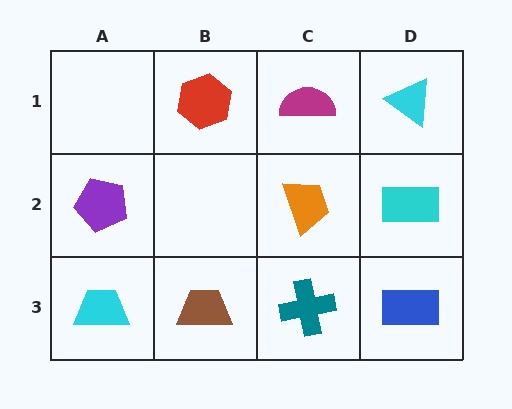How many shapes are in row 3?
4 shapes.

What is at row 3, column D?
A blue rectangle.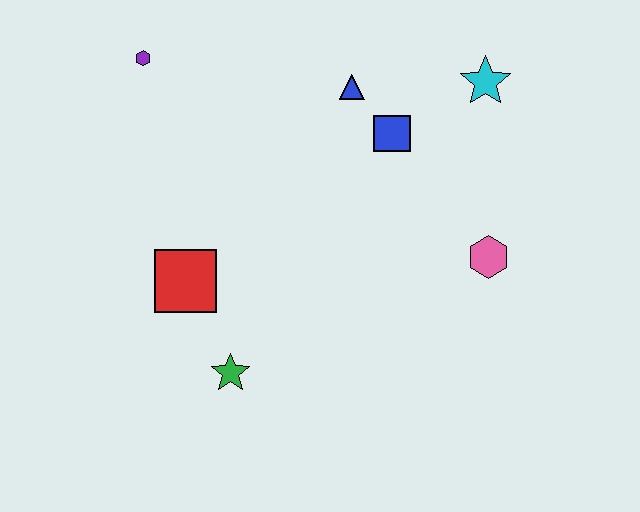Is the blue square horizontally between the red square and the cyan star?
Yes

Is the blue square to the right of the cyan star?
No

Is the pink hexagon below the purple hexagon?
Yes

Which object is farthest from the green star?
The cyan star is farthest from the green star.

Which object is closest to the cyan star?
The blue square is closest to the cyan star.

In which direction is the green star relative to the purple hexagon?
The green star is below the purple hexagon.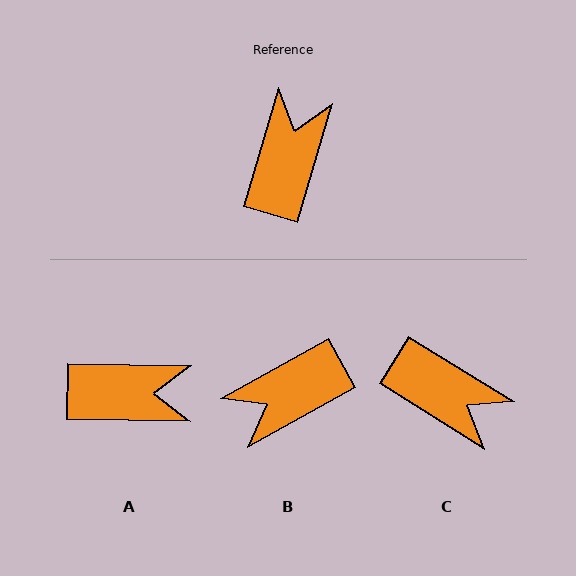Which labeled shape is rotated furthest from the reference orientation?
B, about 135 degrees away.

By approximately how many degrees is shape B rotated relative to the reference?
Approximately 135 degrees counter-clockwise.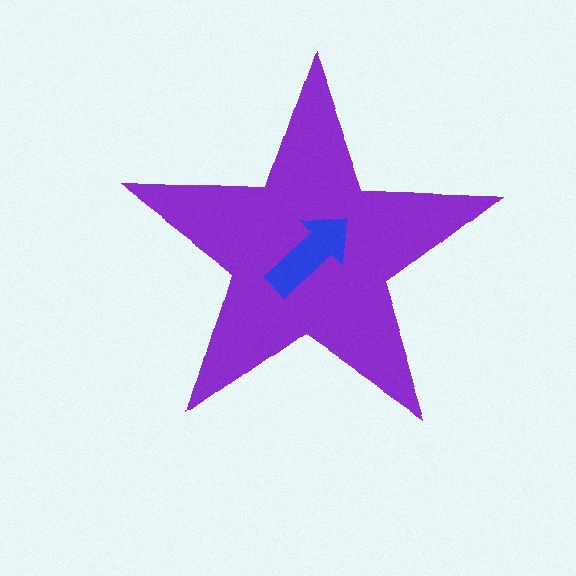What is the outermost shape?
The purple star.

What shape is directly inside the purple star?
The blue arrow.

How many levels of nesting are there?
2.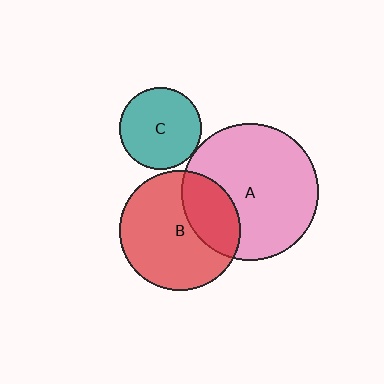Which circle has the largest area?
Circle A (pink).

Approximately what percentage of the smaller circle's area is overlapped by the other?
Approximately 30%.